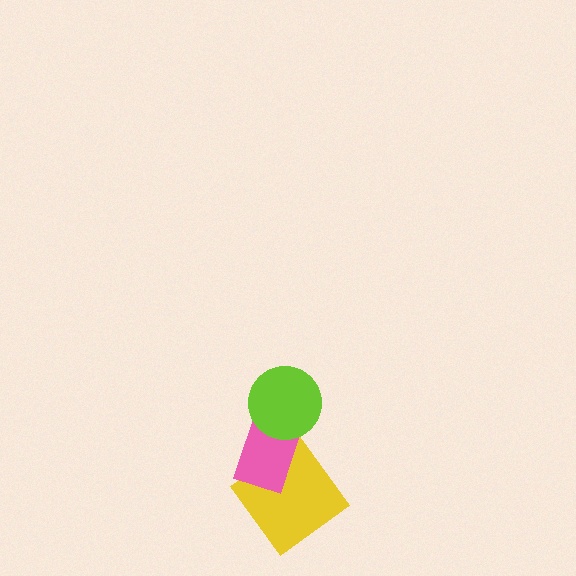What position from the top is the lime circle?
The lime circle is 1st from the top.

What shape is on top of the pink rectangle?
The lime circle is on top of the pink rectangle.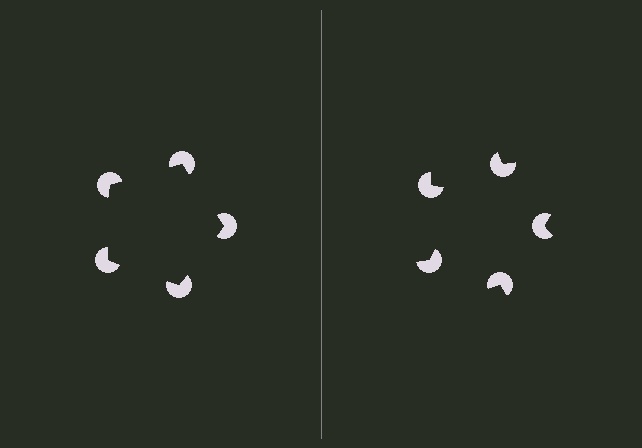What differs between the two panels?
The pac-man discs are positioned identically on both sides; only the wedge orientations differ. On the left they align to a pentagon; on the right they are misaligned.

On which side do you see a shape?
An illusory pentagon appears on the left side. On the right side the wedge cuts are rotated, so no coherent shape forms.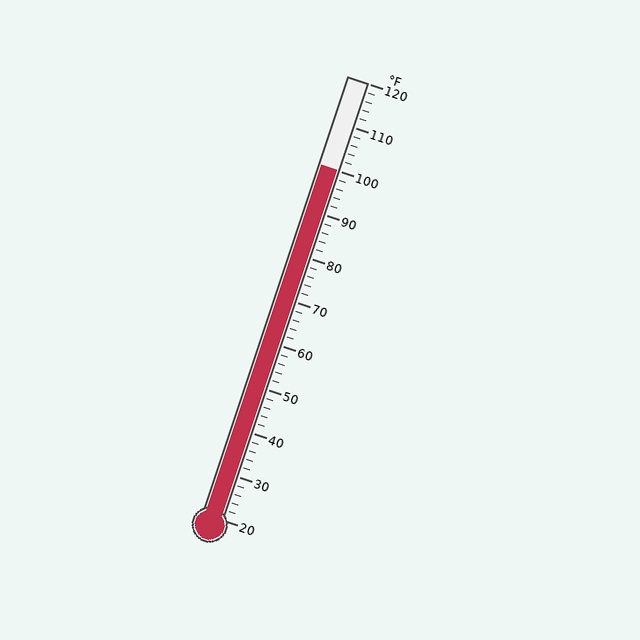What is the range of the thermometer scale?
The thermometer scale ranges from 20°F to 120°F.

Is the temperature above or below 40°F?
The temperature is above 40°F.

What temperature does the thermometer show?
The thermometer shows approximately 100°F.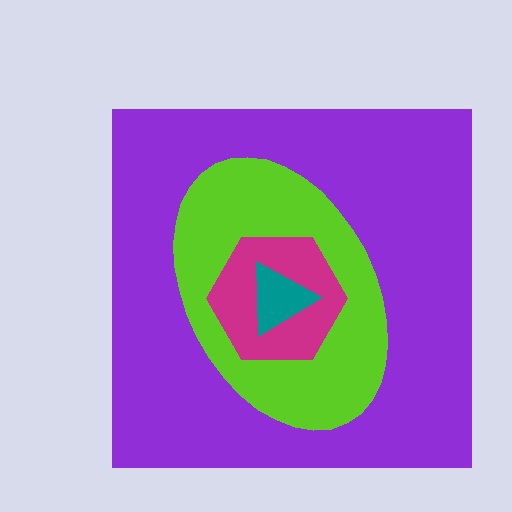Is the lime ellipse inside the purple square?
Yes.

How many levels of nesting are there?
4.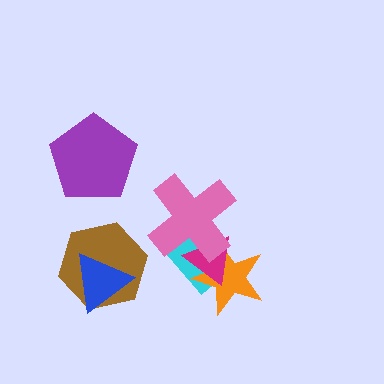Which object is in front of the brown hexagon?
The blue triangle is in front of the brown hexagon.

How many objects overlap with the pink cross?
3 objects overlap with the pink cross.